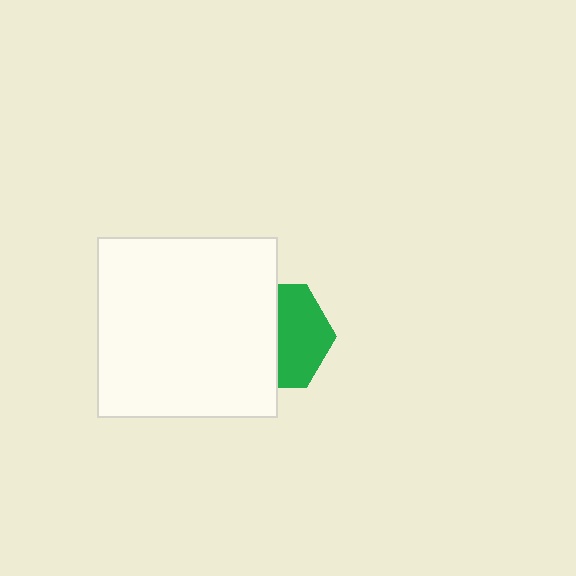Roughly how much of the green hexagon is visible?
About half of it is visible (roughly 49%).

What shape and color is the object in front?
The object in front is a white square.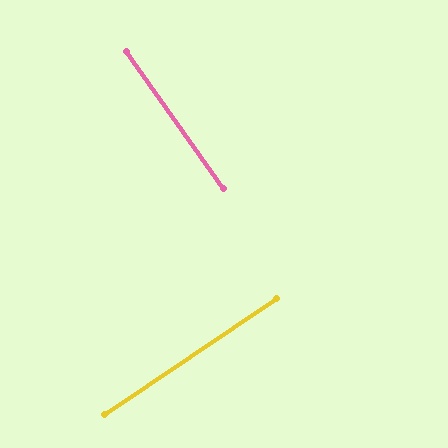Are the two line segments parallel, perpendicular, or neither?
Perpendicular — they meet at approximately 89°.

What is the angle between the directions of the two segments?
Approximately 89 degrees.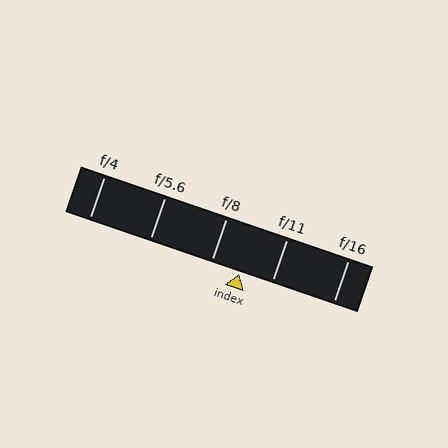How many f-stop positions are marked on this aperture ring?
There are 5 f-stop positions marked.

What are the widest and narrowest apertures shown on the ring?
The widest aperture shown is f/4 and the narrowest is f/16.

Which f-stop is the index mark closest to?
The index mark is closest to f/8.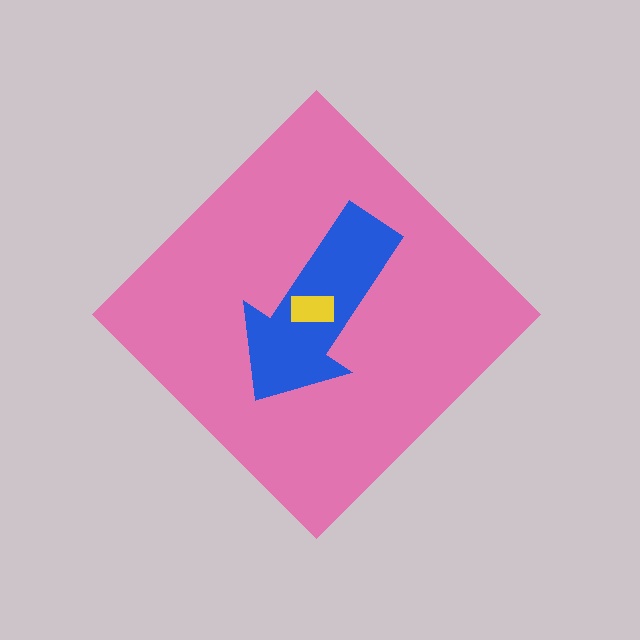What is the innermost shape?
The yellow rectangle.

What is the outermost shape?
The pink diamond.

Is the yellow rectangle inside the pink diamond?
Yes.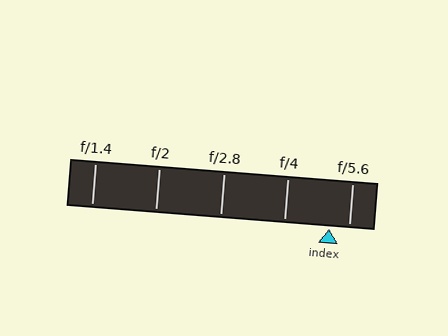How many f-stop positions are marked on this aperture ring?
There are 5 f-stop positions marked.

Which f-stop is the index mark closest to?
The index mark is closest to f/5.6.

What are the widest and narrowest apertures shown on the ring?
The widest aperture shown is f/1.4 and the narrowest is f/5.6.